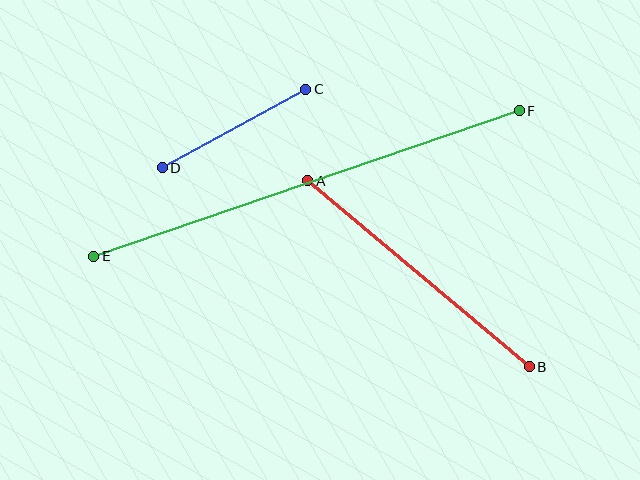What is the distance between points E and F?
The distance is approximately 449 pixels.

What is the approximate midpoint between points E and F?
The midpoint is at approximately (307, 183) pixels.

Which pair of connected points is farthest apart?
Points E and F are farthest apart.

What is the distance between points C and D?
The distance is approximately 164 pixels.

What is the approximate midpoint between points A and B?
The midpoint is at approximately (419, 274) pixels.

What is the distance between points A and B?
The distance is approximately 289 pixels.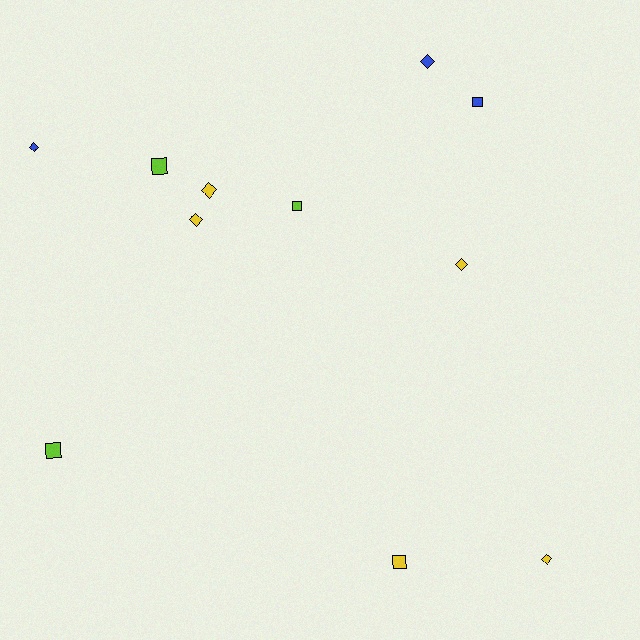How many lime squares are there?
There are 3 lime squares.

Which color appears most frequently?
Yellow, with 5 objects.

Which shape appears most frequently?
Diamond, with 6 objects.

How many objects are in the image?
There are 11 objects.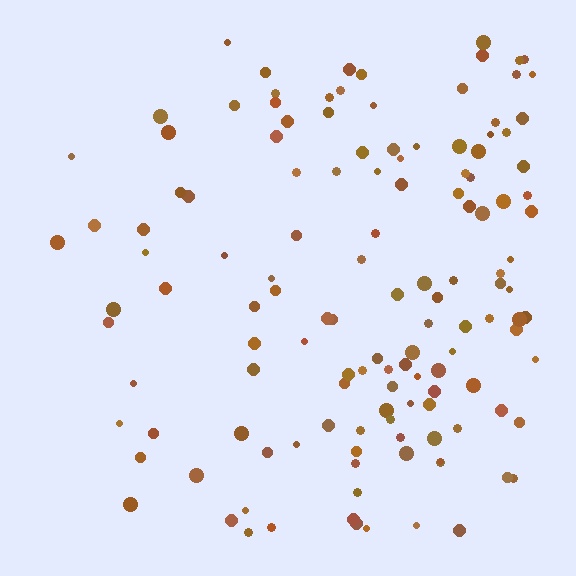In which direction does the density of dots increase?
From left to right, with the right side densest.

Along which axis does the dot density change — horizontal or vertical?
Horizontal.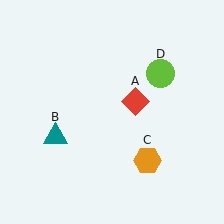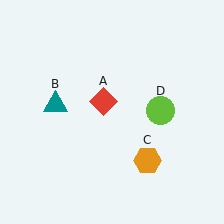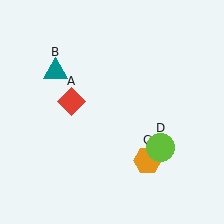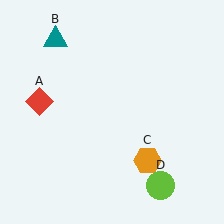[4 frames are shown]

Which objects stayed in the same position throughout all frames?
Orange hexagon (object C) remained stationary.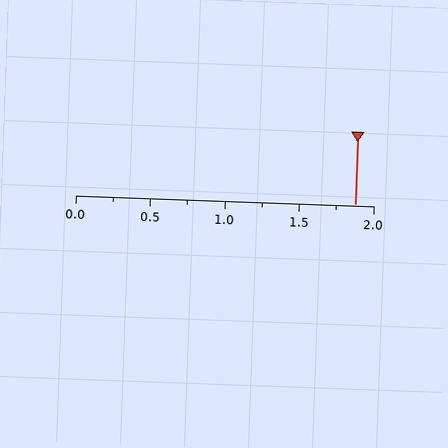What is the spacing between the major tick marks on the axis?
The major ticks are spaced 0.5 apart.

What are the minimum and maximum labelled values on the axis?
The axis runs from 0.0 to 2.0.